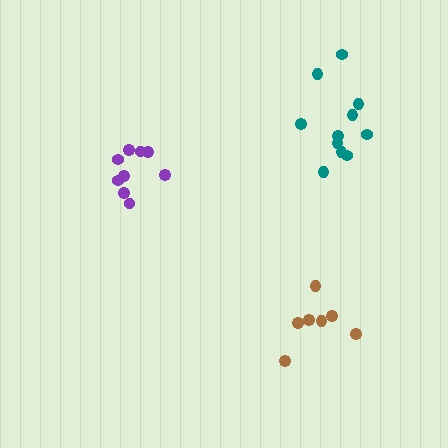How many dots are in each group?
Group 1: 11 dots, Group 2: 9 dots, Group 3: 7 dots (27 total).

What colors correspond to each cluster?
The clusters are colored: teal, purple, brown.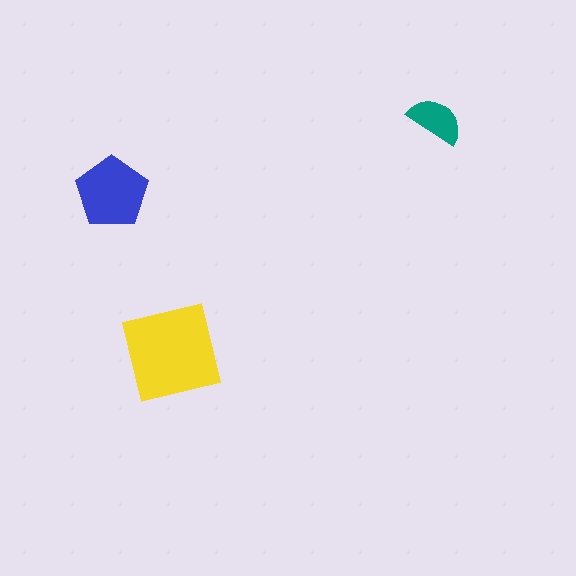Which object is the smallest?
The teal semicircle.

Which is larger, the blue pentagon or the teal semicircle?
The blue pentagon.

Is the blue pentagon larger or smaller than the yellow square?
Smaller.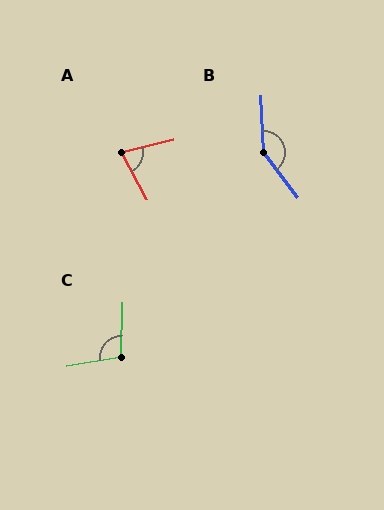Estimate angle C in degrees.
Approximately 102 degrees.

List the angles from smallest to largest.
A (76°), C (102°), B (146°).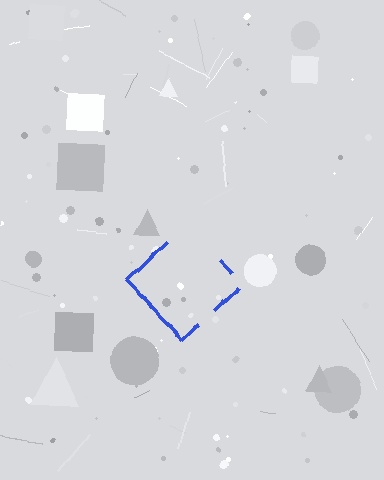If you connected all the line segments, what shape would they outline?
They would outline a diamond.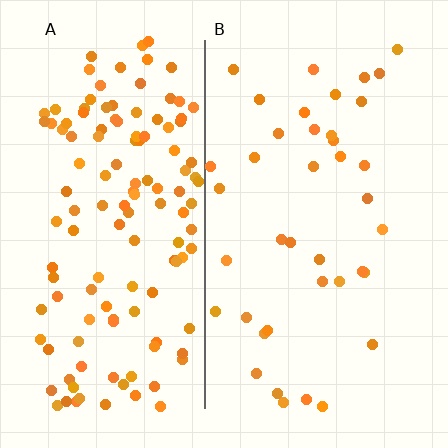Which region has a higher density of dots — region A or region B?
A (the left).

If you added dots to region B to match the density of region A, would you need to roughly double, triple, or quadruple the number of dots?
Approximately triple.